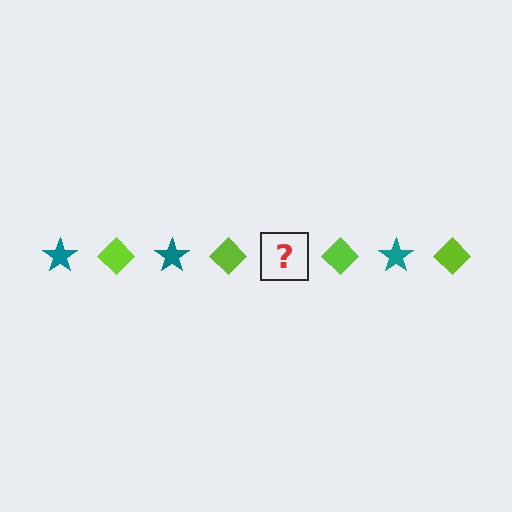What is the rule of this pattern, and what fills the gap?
The rule is that the pattern alternates between teal star and lime diamond. The gap should be filled with a teal star.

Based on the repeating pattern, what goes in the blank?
The blank should be a teal star.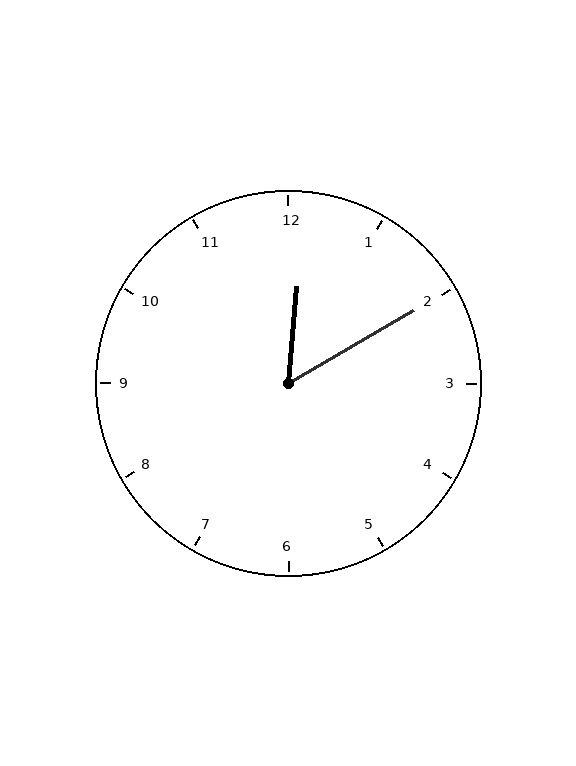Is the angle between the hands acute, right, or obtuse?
It is acute.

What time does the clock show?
12:10.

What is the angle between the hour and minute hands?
Approximately 55 degrees.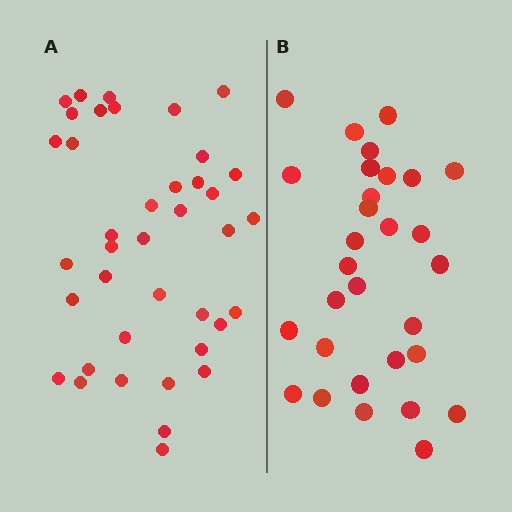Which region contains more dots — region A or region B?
Region A (the left region) has more dots.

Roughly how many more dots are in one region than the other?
Region A has roughly 8 or so more dots than region B.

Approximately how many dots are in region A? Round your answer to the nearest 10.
About 40 dots. (The exact count is 39, which rounds to 40.)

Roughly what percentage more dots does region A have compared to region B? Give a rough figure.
About 30% more.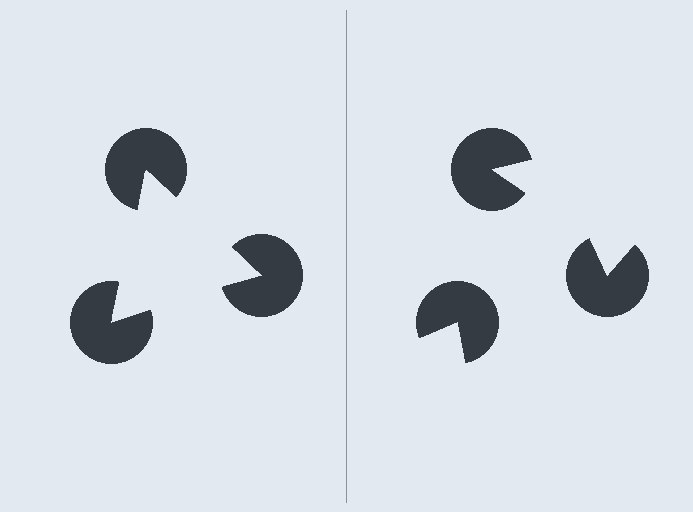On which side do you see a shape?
An illusory triangle appears on the left side. On the right side the wedge cuts are rotated, so no coherent shape forms.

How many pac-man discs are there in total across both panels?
6 — 3 on each side.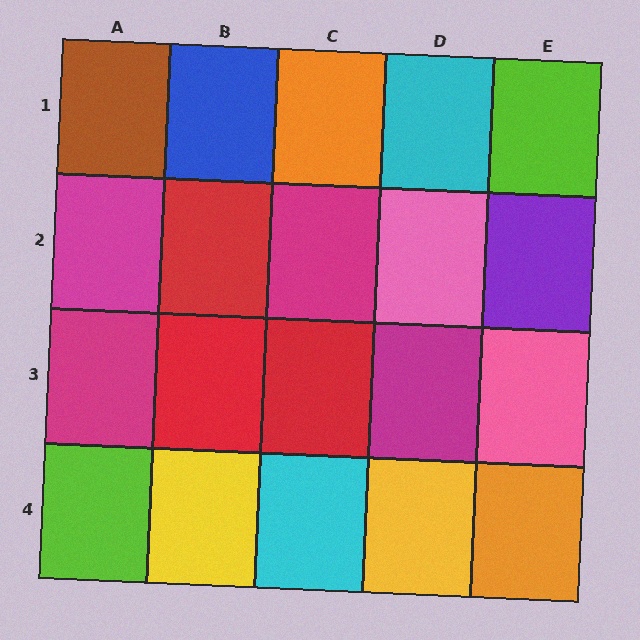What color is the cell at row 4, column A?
Lime.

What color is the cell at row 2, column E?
Purple.